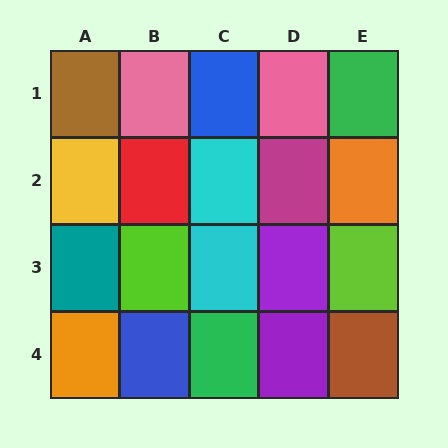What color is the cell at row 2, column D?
Magenta.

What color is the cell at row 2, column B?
Red.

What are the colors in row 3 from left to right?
Teal, lime, cyan, purple, lime.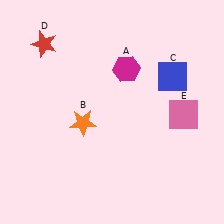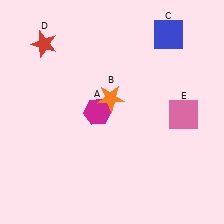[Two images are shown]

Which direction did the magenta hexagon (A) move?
The magenta hexagon (A) moved down.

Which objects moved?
The objects that moved are: the magenta hexagon (A), the orange star (B), the blue square (C).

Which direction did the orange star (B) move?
The orange star (B) moved right.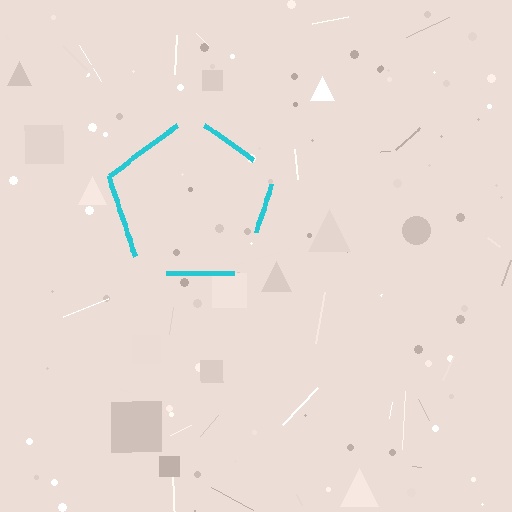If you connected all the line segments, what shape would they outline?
They would outline a pentagon.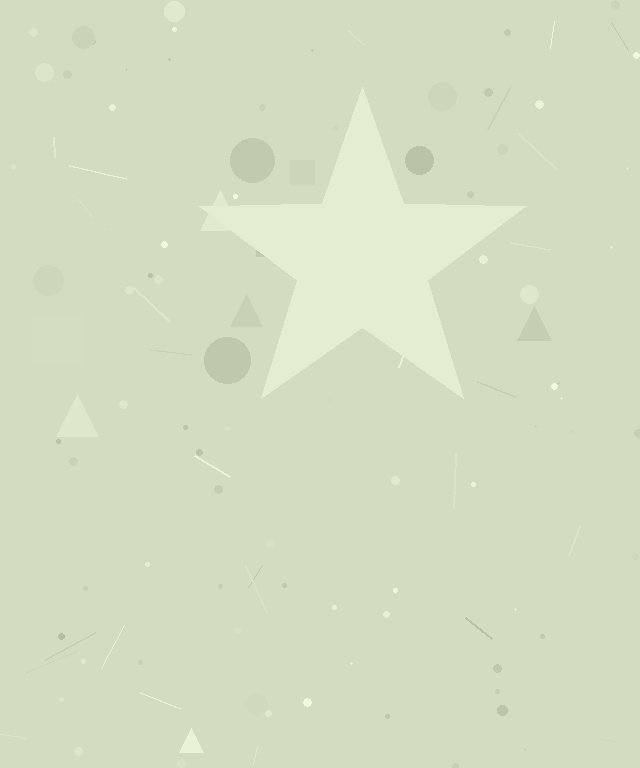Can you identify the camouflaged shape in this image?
The camouflaged shape is a star.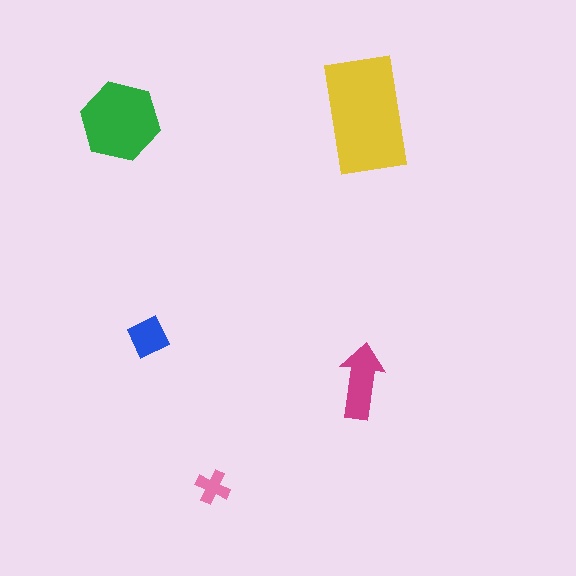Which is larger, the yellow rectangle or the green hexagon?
The yellow rectangle.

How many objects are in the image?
There are 5 objects in the image.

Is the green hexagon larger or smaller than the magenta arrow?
Larger.